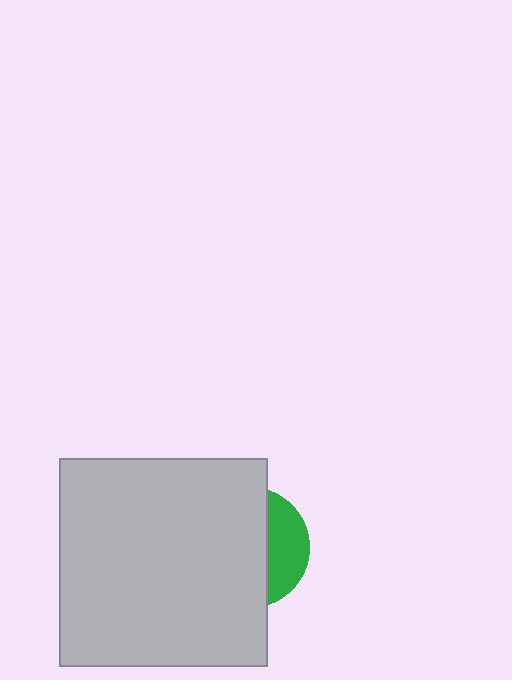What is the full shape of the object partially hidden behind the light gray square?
The partially hidden object is a green circle.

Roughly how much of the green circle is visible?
A small part of it is visible (roughly 31%).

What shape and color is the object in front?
The object in front is a light gray square.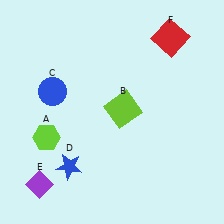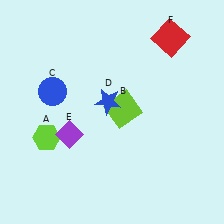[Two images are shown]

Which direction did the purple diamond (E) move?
The purple diamond (E) moved up.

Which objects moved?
The objects that moved are: the blue star (D), the purple diamond (E).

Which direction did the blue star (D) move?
The blue star (D) moved up.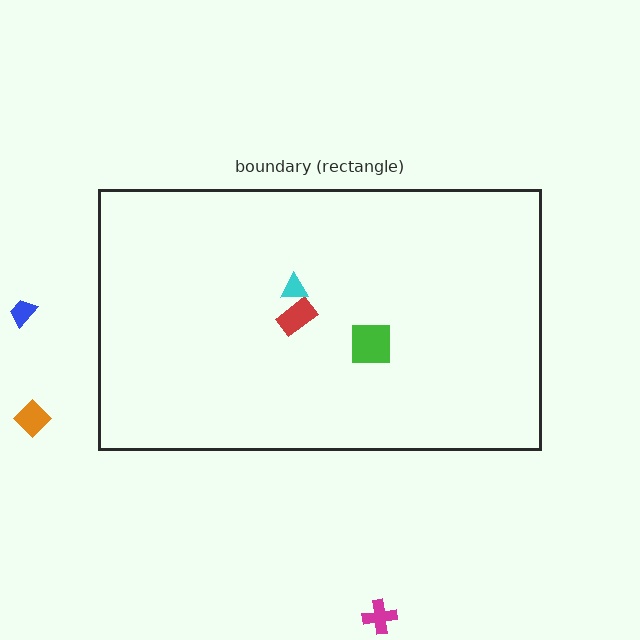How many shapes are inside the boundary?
3 inside, 3 outside.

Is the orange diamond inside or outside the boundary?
Outside.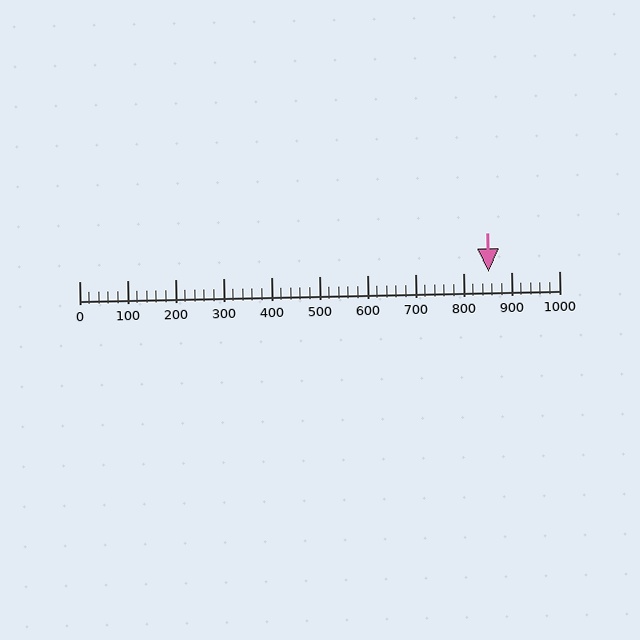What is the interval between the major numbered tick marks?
The major tick marks are spaced 100 units apart.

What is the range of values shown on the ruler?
The ruler shows values from 0 to 1000.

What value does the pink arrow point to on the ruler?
The pink arrow points to approximately 854.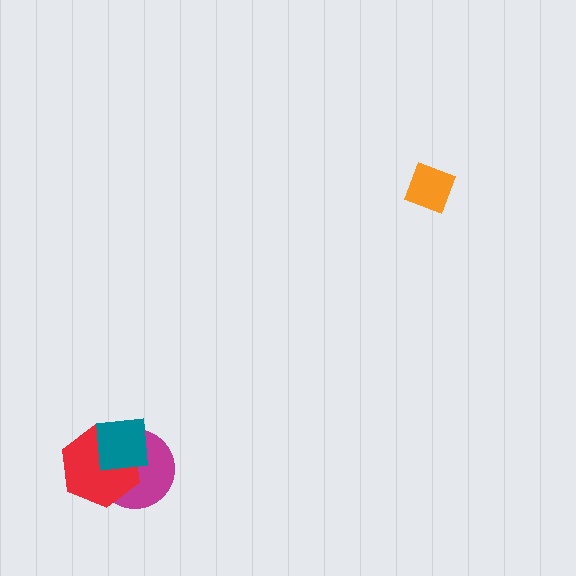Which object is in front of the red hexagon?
The teal square is in front of the red hexagon.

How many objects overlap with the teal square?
2 objects overlap with the teal square.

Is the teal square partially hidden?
No, no other shape covers it.